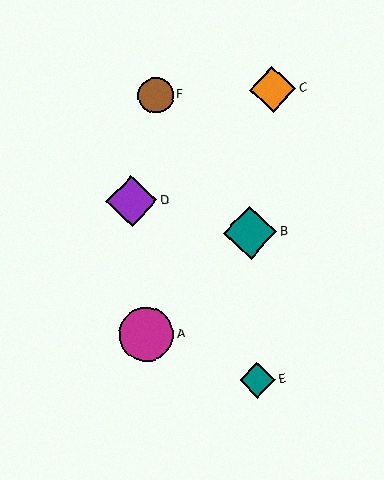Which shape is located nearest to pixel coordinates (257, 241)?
The teal diamond (labeled B) at (250, 233) is nearest to that location.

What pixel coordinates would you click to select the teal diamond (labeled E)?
Click at (257, 380) to select the teal diamond E.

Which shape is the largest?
The magenta circle (labeled A) is the largest.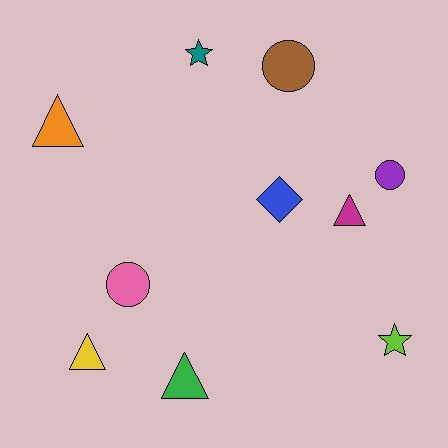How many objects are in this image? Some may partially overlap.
There are 10 objects.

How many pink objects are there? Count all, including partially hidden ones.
There is 1 pink object.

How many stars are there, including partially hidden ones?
There are 2 stars.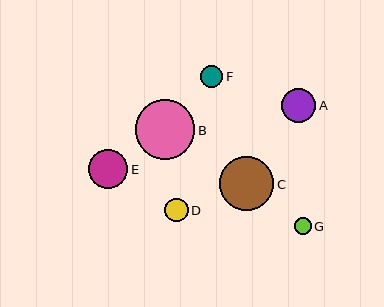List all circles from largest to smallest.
From largest to smallest: B, C, E, A, D, F, G.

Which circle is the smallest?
Circle G is the smallest with a size of approximately 17 pixels.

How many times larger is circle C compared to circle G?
Circle C is approximately 3.1 times the size of circle G.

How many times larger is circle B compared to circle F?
Circle B is approximately 2.7 times the size of circle F.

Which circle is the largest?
Circle B is the largest with a size of approximately 60 pixels.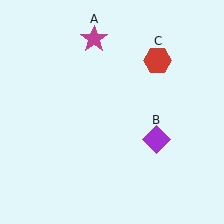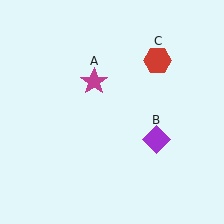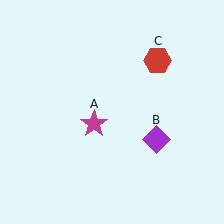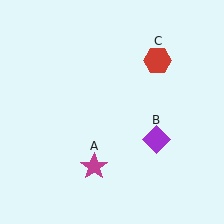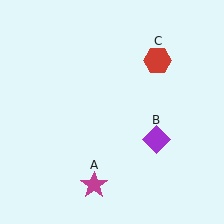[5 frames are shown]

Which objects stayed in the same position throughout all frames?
Purple diamond (object B) and red hexagon (object C) remained stationary.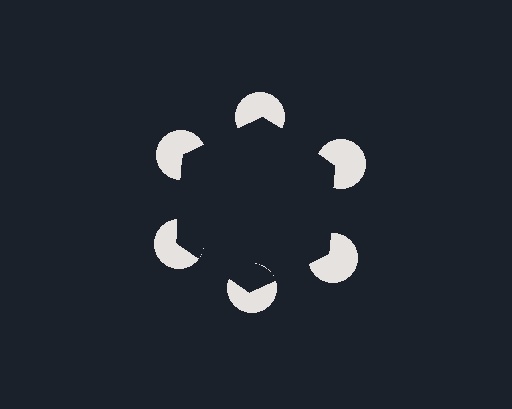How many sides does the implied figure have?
6 sides.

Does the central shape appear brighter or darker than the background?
It typically appears slightly darker than the background, even though no actual brightness change is drawn.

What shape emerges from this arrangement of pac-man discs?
An illusory hexagon — its edges are inferred from the aligned wedge cuts in the pac-man discs, not physically drawn.